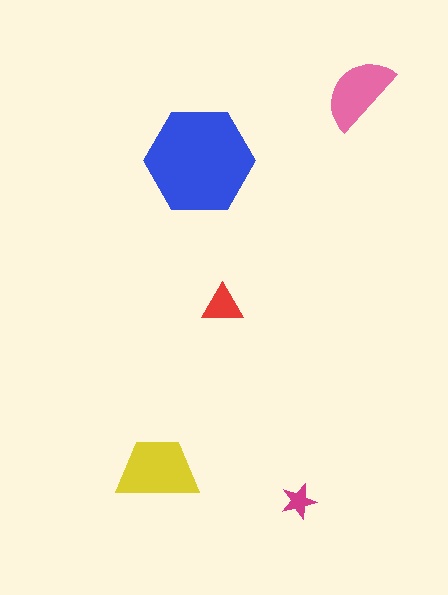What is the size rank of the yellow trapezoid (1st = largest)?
2nd.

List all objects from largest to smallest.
The blue hexagon, the yellow trapezoid, the pink semicircle, the red triangle, the magenta star.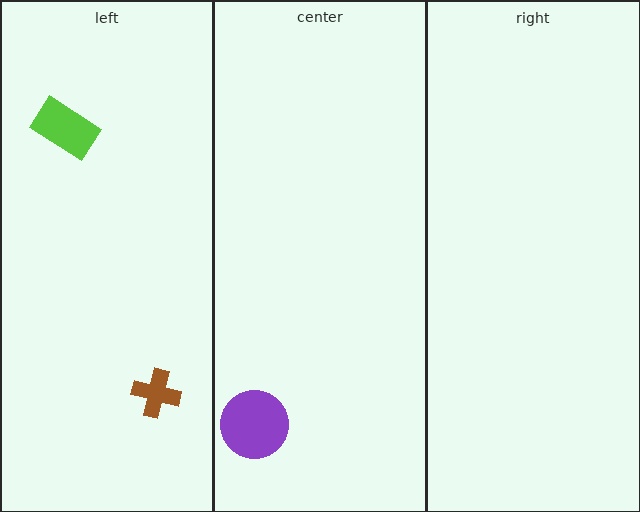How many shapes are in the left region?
2.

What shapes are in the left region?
The brown cross, the lime rectangle.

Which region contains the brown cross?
The left region.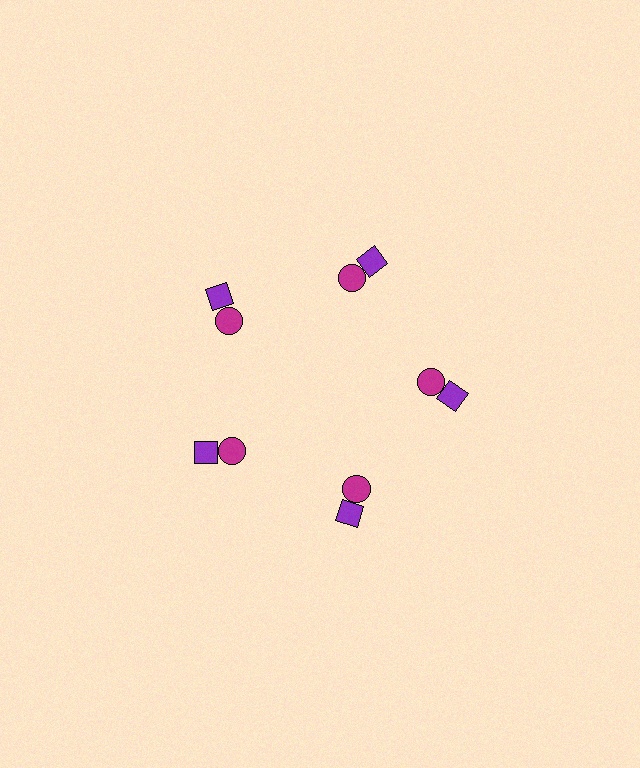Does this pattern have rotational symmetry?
Yes, this pattern has 5-fold rotational symmetry. It looks the same after rotating 72 degrees around the center.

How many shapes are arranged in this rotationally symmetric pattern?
There are 10 shapes, arranged in 5 groups of 2.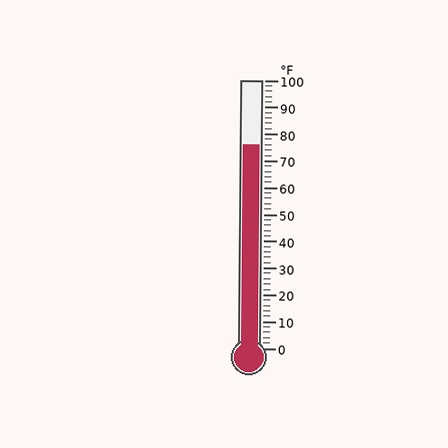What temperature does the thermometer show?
The thermometer shows approximately 76°F.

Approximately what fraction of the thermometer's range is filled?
The thermometer is filled to approximately 75% of its range.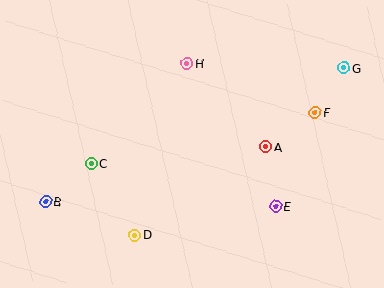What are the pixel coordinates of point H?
Point H is at (187, 63).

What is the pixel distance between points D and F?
The distance between D and F is 218 pixels.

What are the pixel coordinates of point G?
Point G is at (344, 68).